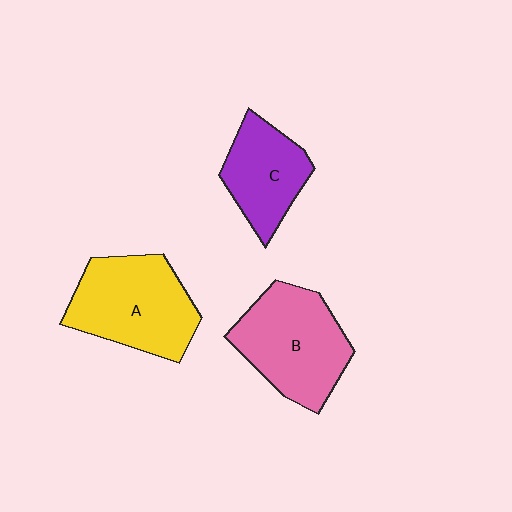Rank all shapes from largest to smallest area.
From largest to smallest: A (yellow), B (pink), C (purple).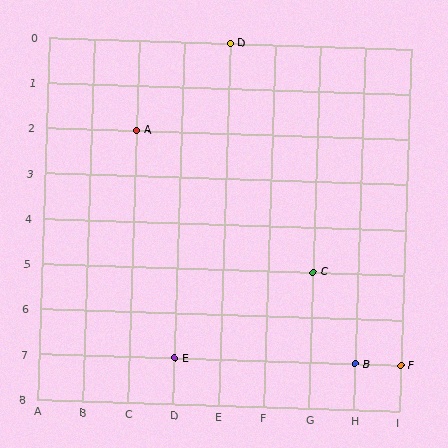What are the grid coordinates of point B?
Point B is at grid coordinates (H, 7).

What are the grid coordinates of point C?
Point C is at grid coordinates (G, 5).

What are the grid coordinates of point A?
Point A is at grid coordinates (C, 2).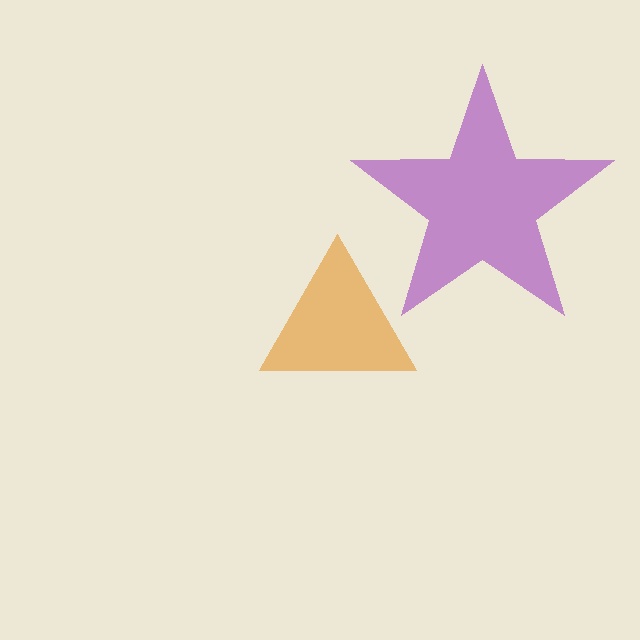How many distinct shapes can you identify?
There are 2 distinct shapes: a purple star, an orange triangle.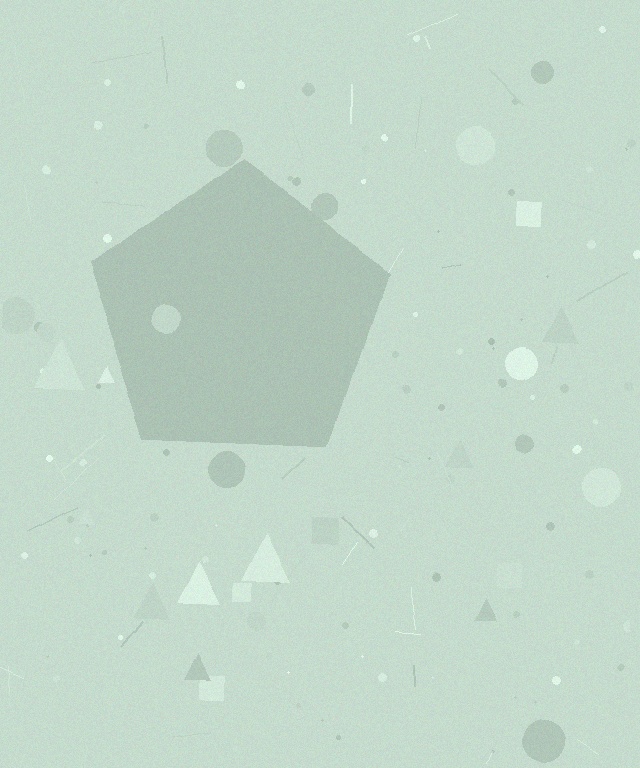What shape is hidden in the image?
A pentagon is hidden in the image.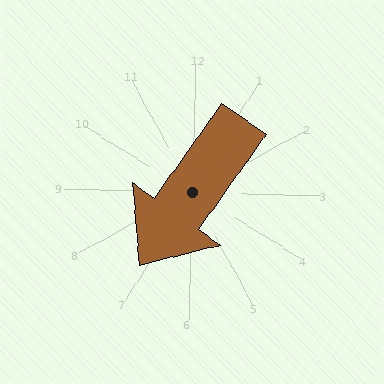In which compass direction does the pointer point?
Southwest.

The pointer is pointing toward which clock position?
Roughly 7 o'clock.